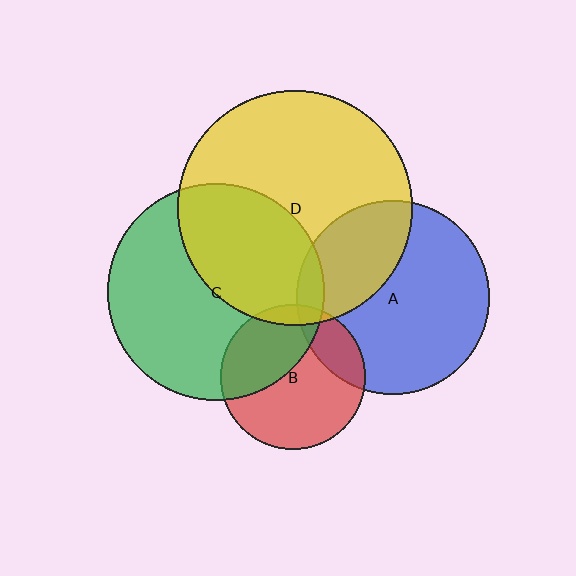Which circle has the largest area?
Circle D (yellow).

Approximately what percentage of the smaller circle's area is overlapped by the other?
Approximately 40%.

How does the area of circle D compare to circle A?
Approximately 1.5 times.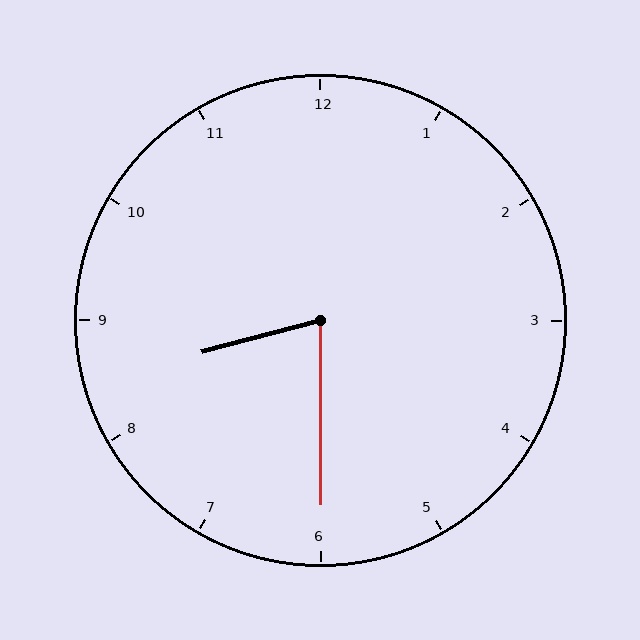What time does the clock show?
8:30.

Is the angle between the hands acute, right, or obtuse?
It is acute.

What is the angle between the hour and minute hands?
Approximately 75 degrees.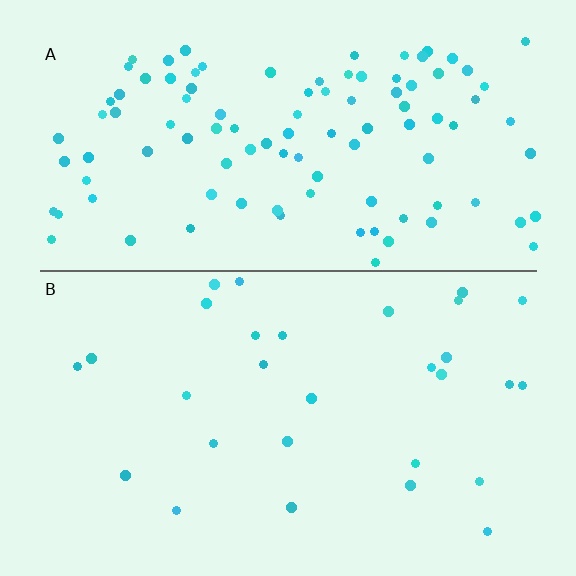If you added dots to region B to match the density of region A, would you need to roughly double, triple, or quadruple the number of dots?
Approximately quadruple.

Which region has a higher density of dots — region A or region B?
A (the top).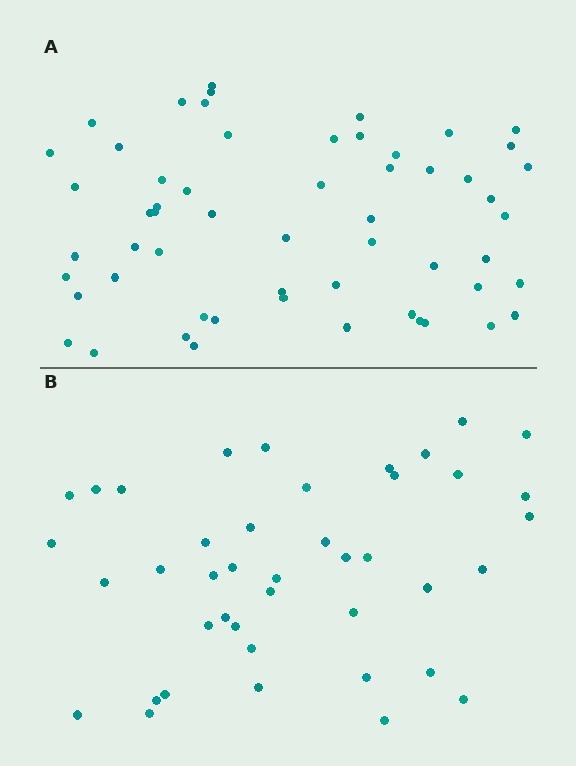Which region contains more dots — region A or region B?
Region A (the top region) has more dots.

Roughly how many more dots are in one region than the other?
Region A has approximately 15 more dots than region B.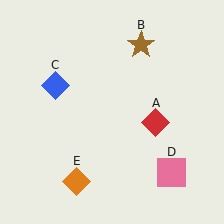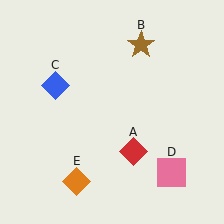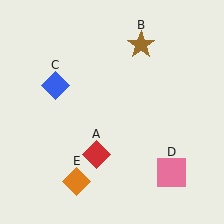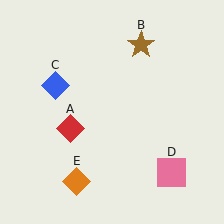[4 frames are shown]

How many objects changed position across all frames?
1 object changed position: red diamond (object A).